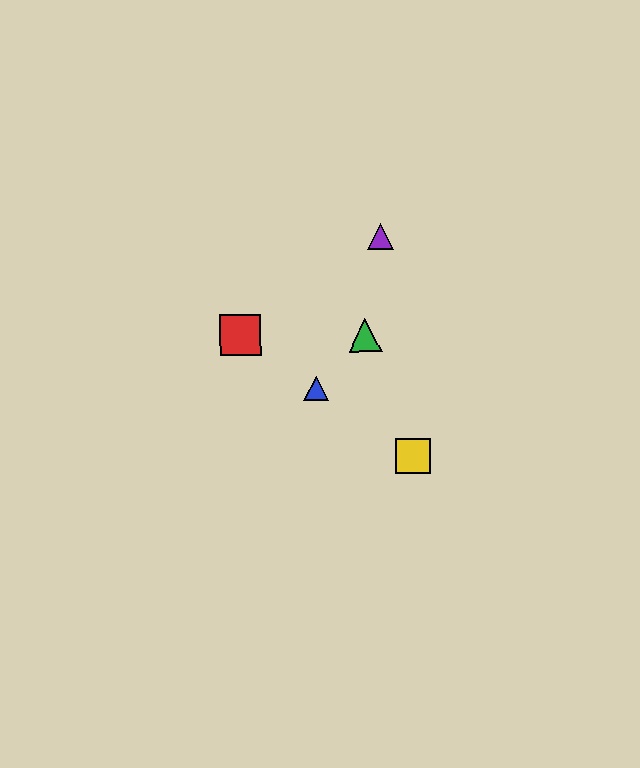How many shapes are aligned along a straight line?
3 shapes (the red square, the blue triangle, the yellow square) are aligned along a straight line.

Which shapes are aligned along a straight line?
The red square, the blue triangle, the yellow square are aligned along a straight line.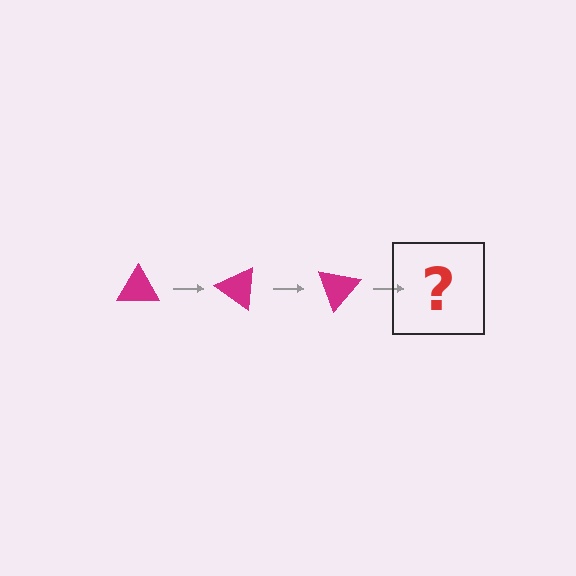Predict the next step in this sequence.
The next step is a magenta triangle rotated 105 degrees.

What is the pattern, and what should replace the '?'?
The pattern is that the triangle rotates 35 degrees each step. The '?' should be a magenta triangle rotated 105 degrees.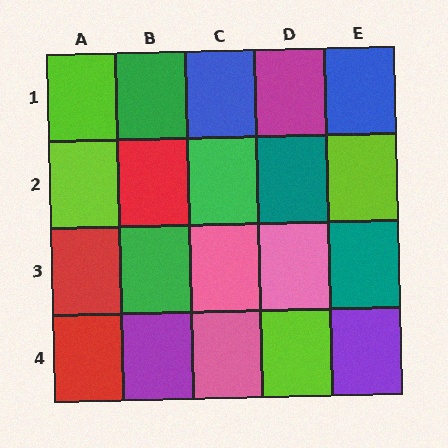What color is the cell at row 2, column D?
Teal.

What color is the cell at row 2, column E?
Lime.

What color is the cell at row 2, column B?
Red.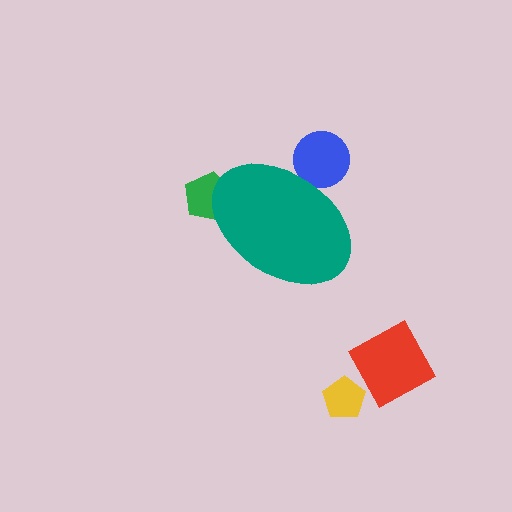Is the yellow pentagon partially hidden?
No, the yellow pentagon is fully visible.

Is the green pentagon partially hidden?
Yes, the green pentagon is partially hidden behind the teal ellipse.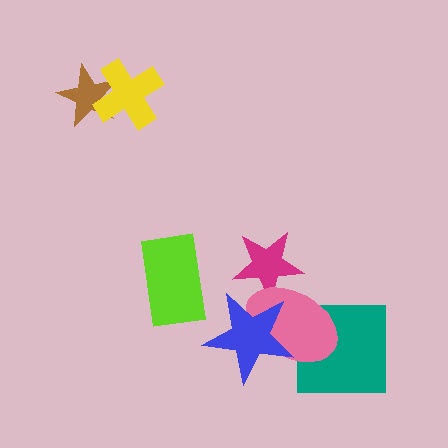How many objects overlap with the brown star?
1 object overlaps with the brown star.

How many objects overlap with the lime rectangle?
0 objects overlap with the lime rectangle.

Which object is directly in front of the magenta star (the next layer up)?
The pink ellipse is directly in front of the magenta star.